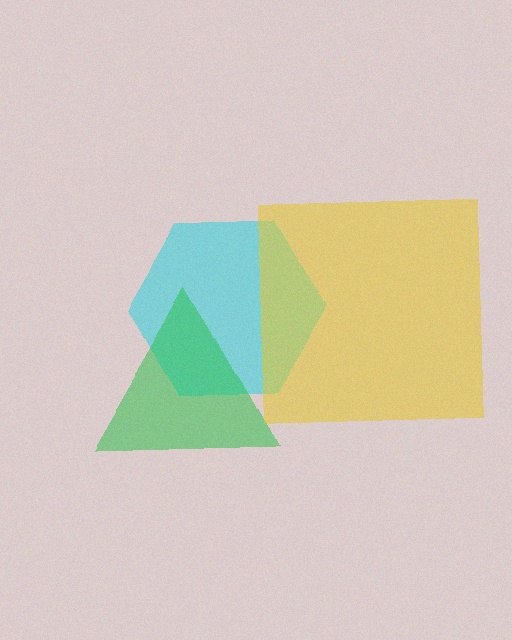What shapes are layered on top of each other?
The layered shapes are: a cyan hexagon, a green triangle, a yellow square.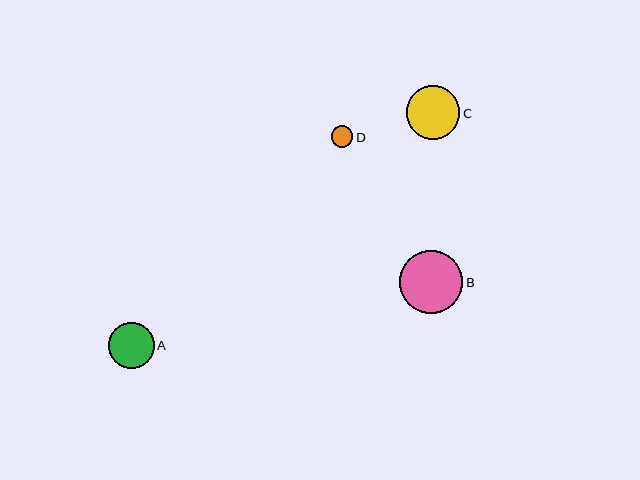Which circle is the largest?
Circle B is the largest with a size of approximately 63 pixels.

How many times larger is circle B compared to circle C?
Circle B is approximately 1.2 times the size of circle C.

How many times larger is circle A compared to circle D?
Circle A is approximately 2.1 times the size of circle D.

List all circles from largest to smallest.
From largest to smallest: B, C, A, D.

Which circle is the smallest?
Circle D is the smallest with a size of approximately 22 pixels.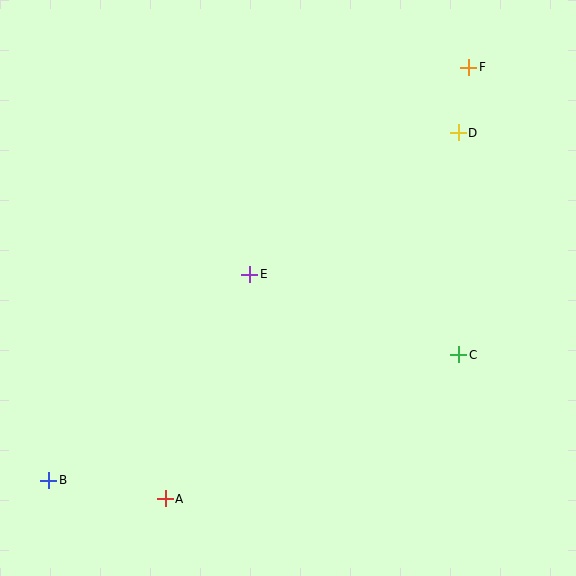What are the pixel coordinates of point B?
Point B is at (49, 480).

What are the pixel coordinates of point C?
Point C is at (459, 355).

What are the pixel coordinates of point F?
Point F is at (469, 67).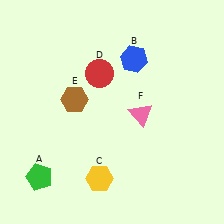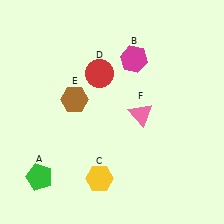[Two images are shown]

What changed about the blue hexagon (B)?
In Image 1, B is blue. In Image 2, it changed to magenta.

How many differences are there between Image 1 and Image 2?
There is 1 difference between the two images.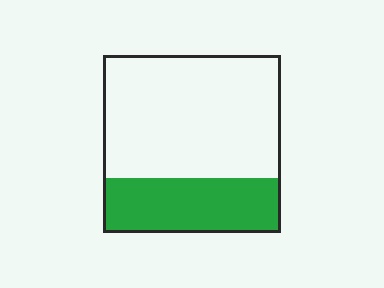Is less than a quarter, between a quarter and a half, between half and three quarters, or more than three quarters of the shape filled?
Between a quarter and a half.